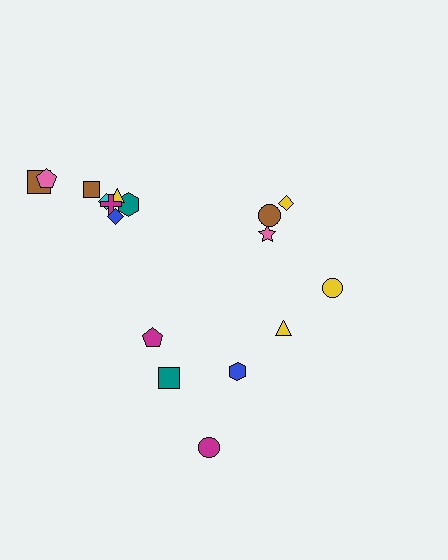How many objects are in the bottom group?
There are 5 objects.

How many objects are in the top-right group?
There are 4 objects.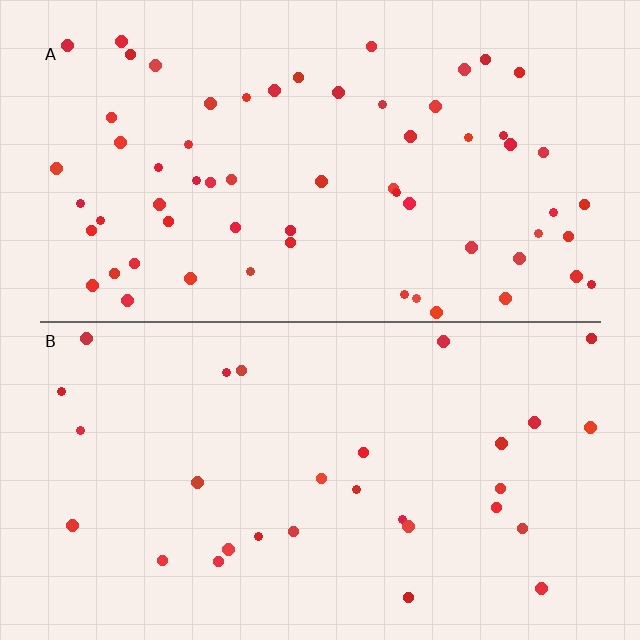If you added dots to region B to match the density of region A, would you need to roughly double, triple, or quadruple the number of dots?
Approximately double.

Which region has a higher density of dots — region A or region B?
A (the top).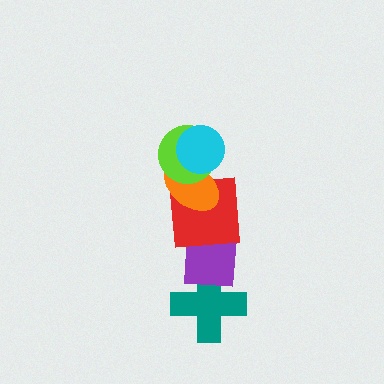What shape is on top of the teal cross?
The purple square is on top of the teal cross.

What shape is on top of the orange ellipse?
The lime circle is on top of the orange ellipse.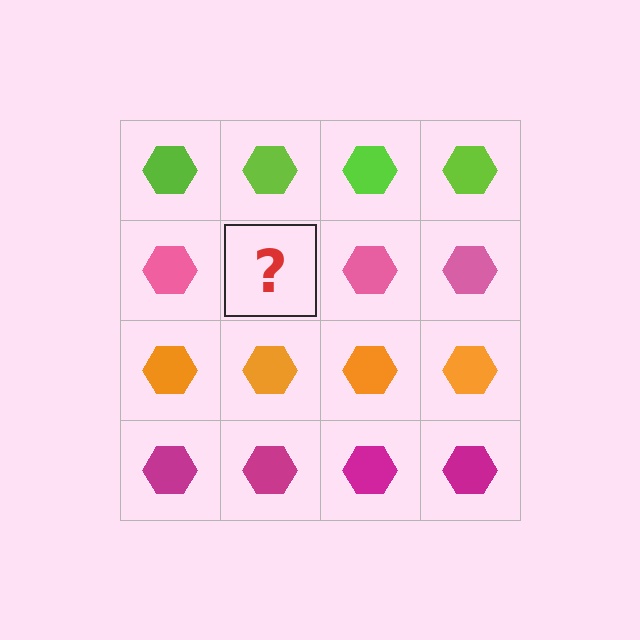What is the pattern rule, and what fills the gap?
The rule is that each row has a consistent color. The gap should be filled with a pink hexagon.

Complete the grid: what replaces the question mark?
The question mark should be replaced with a pink hexagon.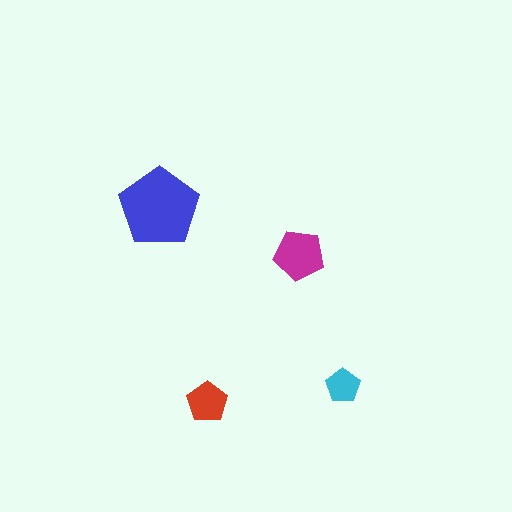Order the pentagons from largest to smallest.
the blue one, the magenta one, the red one, the cyan one.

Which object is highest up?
The blue pentagon is topmost.